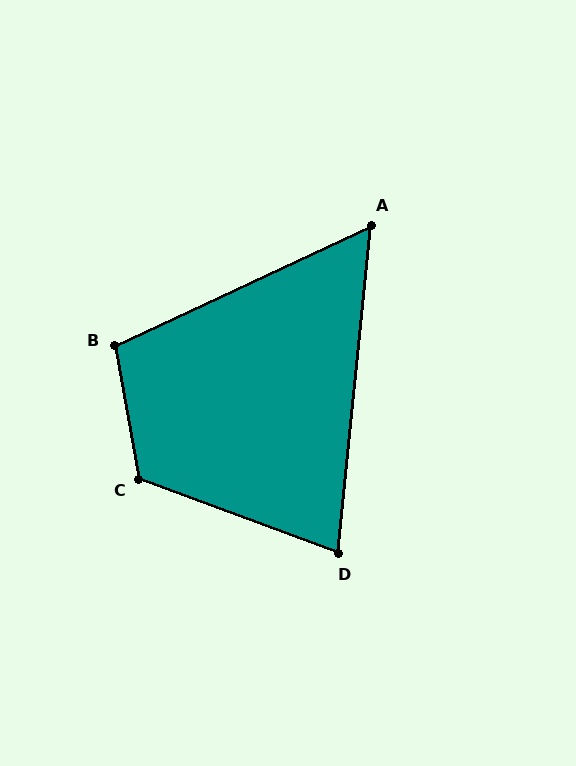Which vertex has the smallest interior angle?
A, at approximately 59 degrees.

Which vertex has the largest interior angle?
C, at approximately 121 degrees.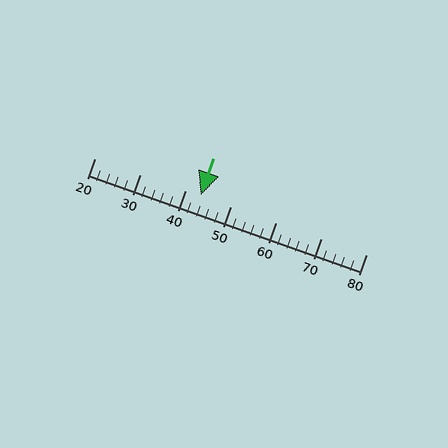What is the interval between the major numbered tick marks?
The major tick marks are spaced 10 units apart.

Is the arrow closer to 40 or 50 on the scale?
The arrow is closer to 40.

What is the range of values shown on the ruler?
The ruler shows values from 20 to 80.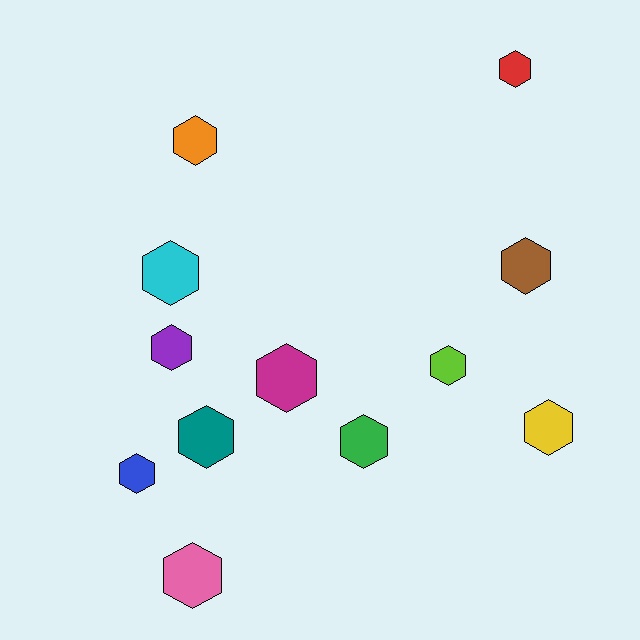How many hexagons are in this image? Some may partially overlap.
There are 12 hexagons.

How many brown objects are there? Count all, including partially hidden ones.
There is 1 brown object.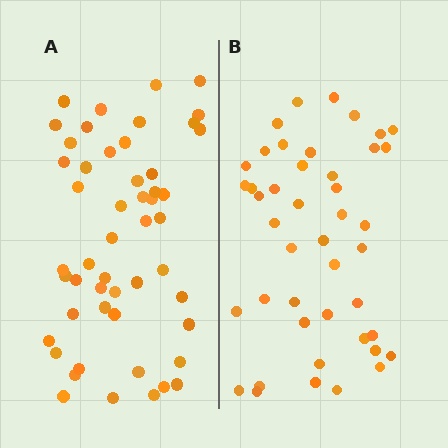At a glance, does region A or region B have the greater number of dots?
Region A (the left region) has more dots.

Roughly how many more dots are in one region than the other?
Region A has roughly 8 or so more dots than region B.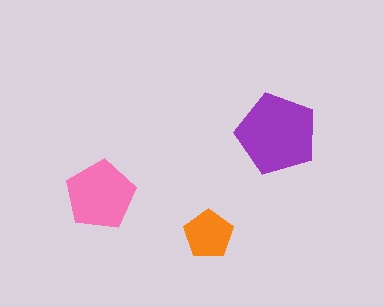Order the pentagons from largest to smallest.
the purple one, the pink one, the orange one.